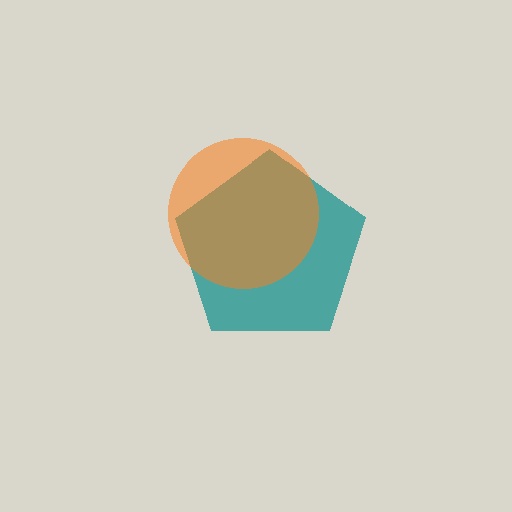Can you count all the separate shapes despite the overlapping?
Yes, there are 2 separate shapes.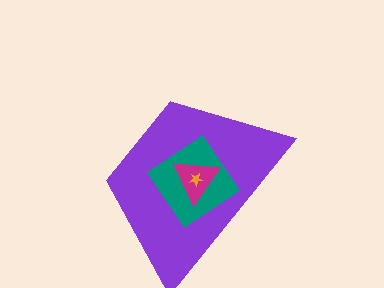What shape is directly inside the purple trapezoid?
The teal diamond.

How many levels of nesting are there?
4.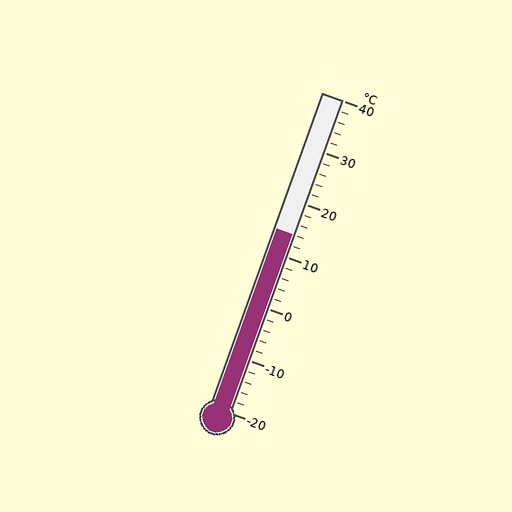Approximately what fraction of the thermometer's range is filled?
The thermometer is filled to approximately 55% of its range.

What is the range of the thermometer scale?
The thermometer scale ranges from -20°C to 40°C.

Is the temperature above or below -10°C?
The temperature is above -10°C.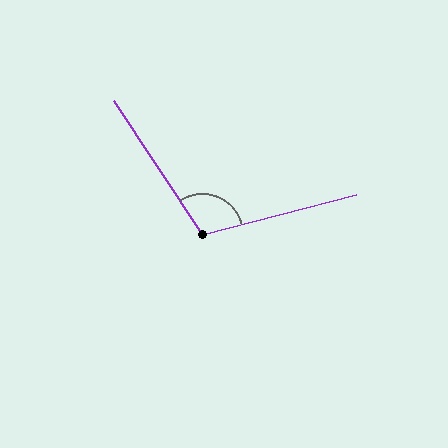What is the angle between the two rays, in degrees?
Approximately 109 degrees.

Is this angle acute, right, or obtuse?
It is obtuse.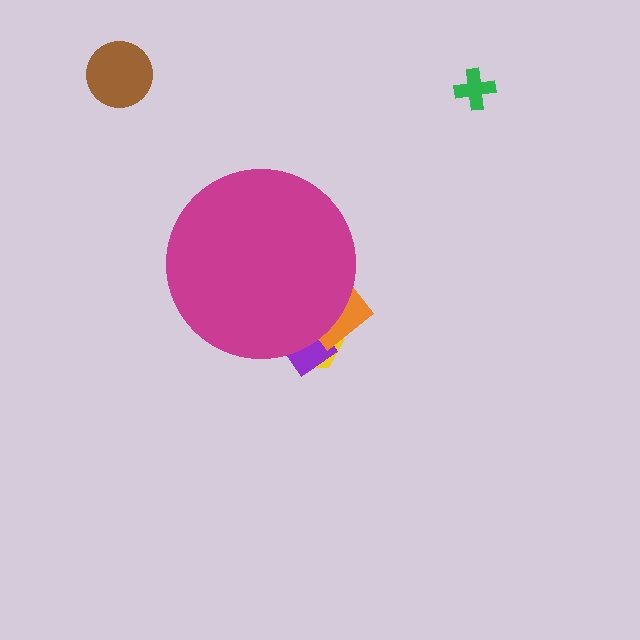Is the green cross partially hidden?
No, the green cross is fully visible.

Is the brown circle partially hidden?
No, the brown circle is fully visible.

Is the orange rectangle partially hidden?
Yes, the orange rectangle is partially hidden behind the magenta circle.